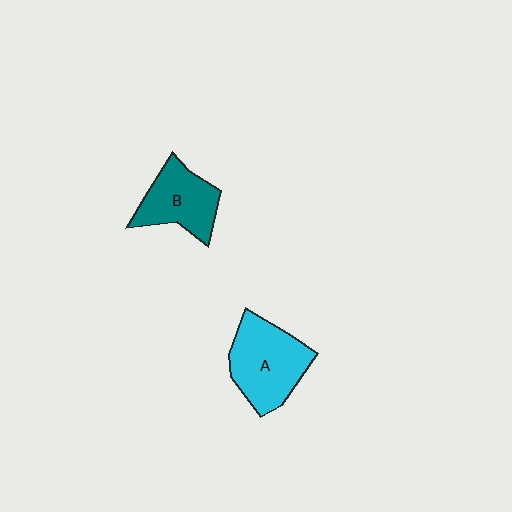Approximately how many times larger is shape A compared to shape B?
Approximately 1.3 times.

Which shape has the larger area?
Shape A (cyan).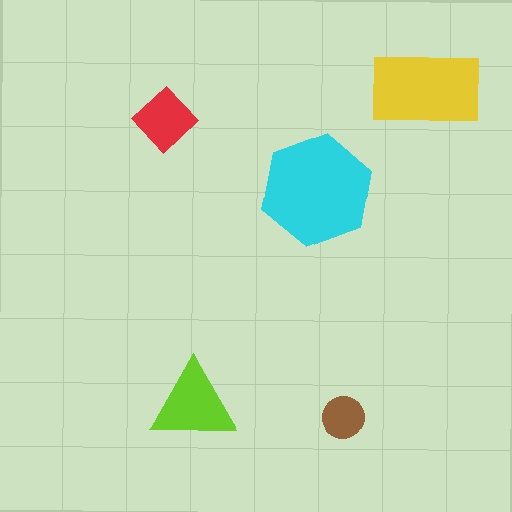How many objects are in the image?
There are 5 objects in the image.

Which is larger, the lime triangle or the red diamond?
The lime triangle.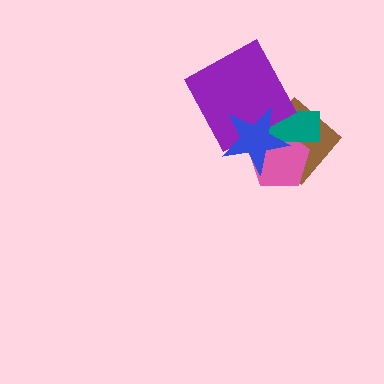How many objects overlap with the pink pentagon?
3 objects overlap with the pink pentagon.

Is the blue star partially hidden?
No, no other shape covers it.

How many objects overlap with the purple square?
1 object overlaps with the purple square.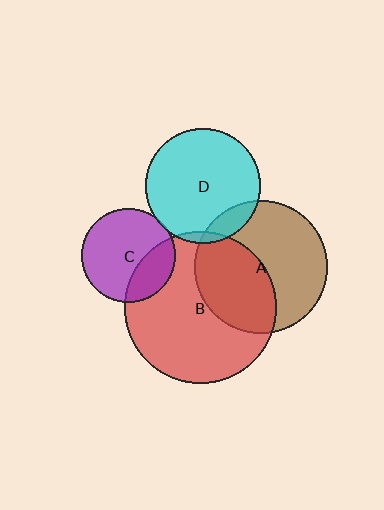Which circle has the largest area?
Circle B (red).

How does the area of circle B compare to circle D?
Approximately 1.7 times.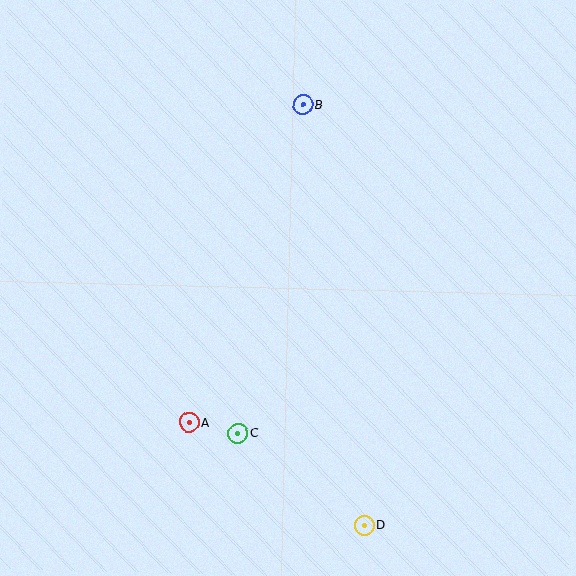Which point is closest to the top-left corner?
Point B is closest to the top-left corner.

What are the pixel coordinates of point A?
Point A is at (189, 422).